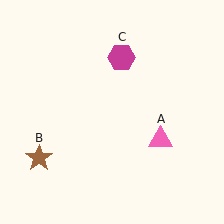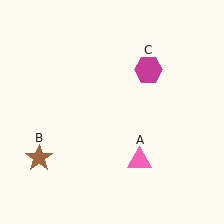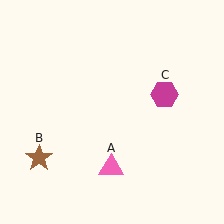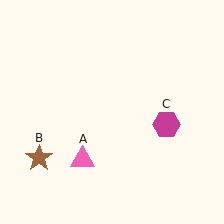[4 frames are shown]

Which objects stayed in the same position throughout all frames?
Brown star (object B) remained stationary.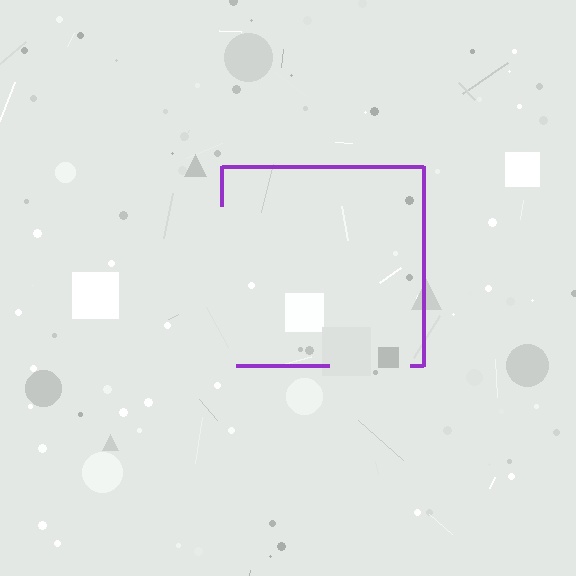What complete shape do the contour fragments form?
The contour fragments form a square.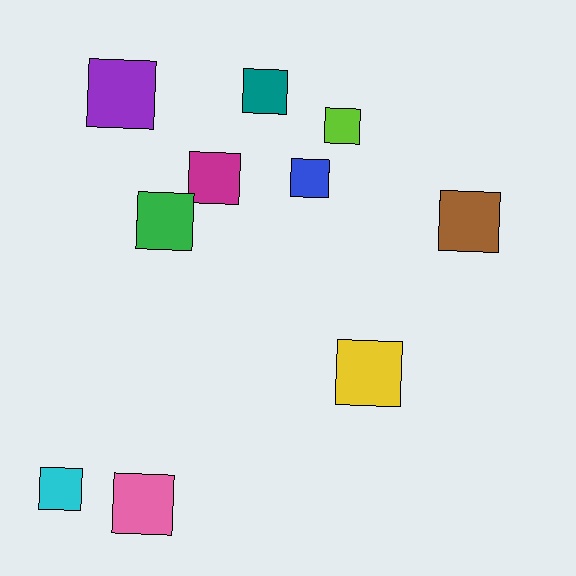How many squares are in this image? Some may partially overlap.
There are 10 squares.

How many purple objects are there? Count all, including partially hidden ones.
There is 1 purple object.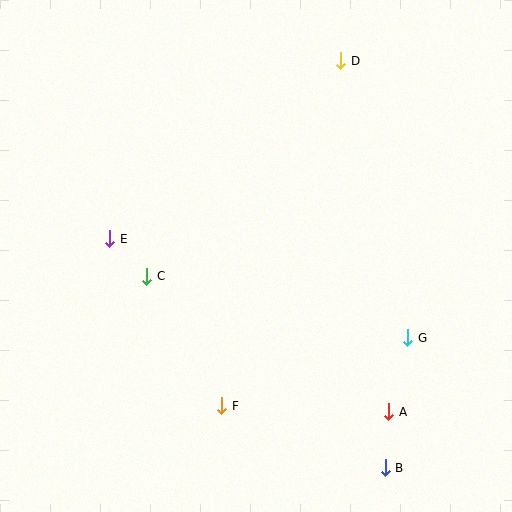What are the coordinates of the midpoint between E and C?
The midpoint between E and C is at (128, 257).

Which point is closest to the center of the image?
Point C at (147, 276) is closest to the center.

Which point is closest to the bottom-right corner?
Point B is closest to the bottom-right corner.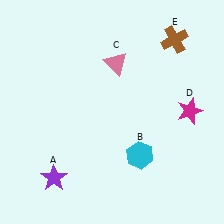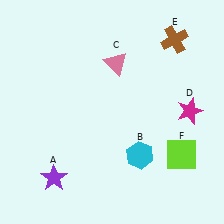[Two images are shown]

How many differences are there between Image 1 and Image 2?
There is 1 difference between the two images.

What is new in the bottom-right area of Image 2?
A lime square (F) was added in the bottom-right area of Image 2.